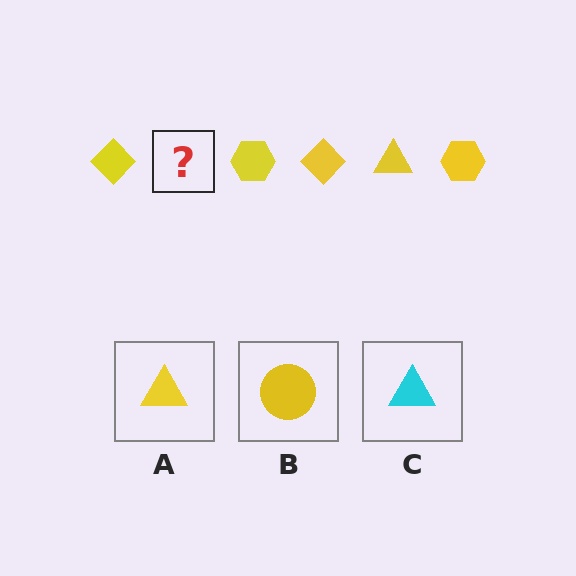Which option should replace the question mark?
Option A.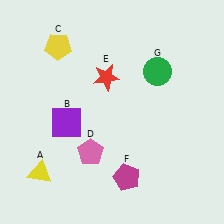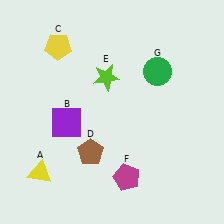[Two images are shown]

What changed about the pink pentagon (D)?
In Image 1, D is pink. In Image 2, it changed to brown.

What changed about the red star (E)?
In Image 1, E is red. In Image 2, it changed to lime.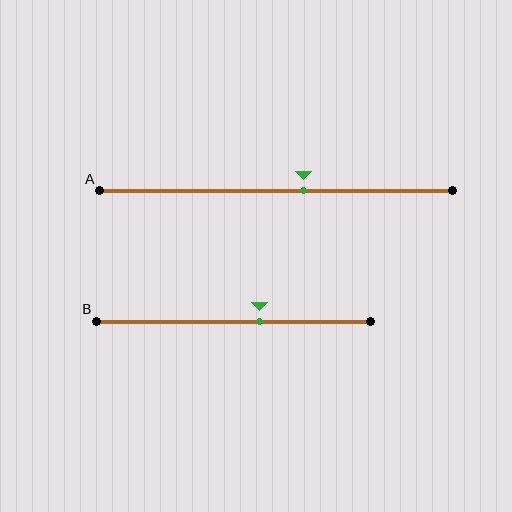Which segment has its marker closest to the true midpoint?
Segment A has its marker closest to the true midpoint.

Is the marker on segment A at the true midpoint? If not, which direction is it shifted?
No, the marker on segment A is shifted to the right by about 8% of the segment length.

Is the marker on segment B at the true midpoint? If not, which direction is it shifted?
No, the marker on segment B is shifted to the right by about 9% of the segment length.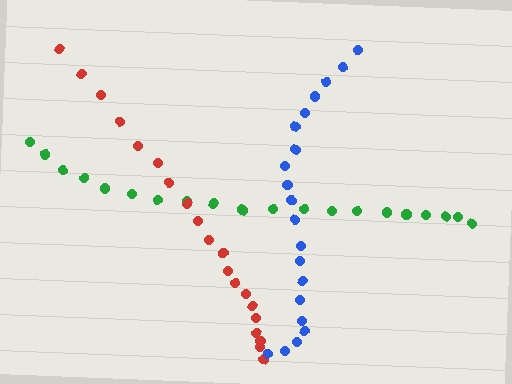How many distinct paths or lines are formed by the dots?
There are 3 distinct paths.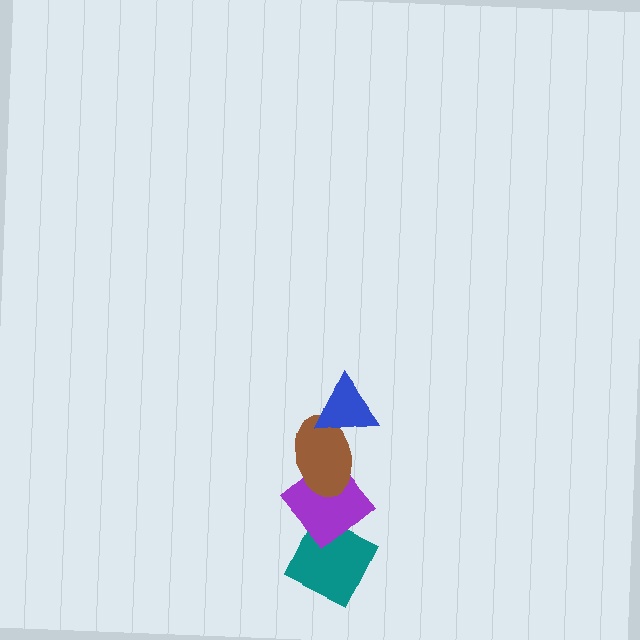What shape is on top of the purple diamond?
The brown ellipse is on top of the purple diamond.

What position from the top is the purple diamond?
The purple diamond is 3rd from the top.